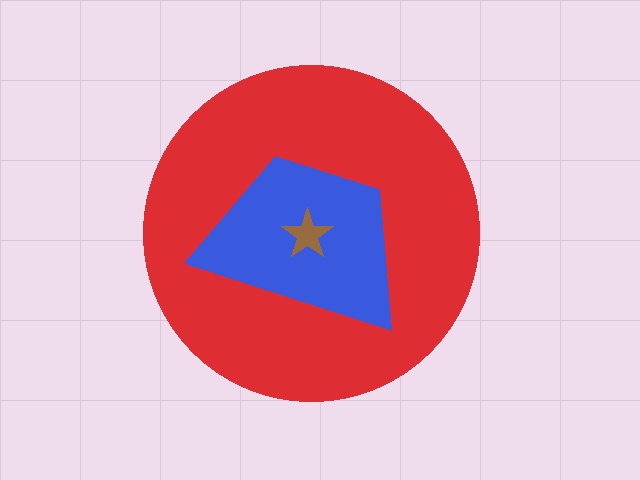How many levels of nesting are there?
3.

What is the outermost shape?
The red circle.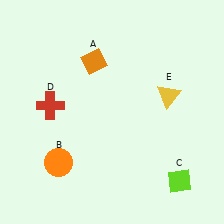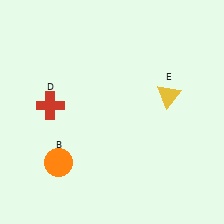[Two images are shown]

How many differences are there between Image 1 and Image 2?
There are 2 differences between the two images.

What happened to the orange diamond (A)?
The orange diamond (A) was removed in Image 2. It was in the top-left area of Image 1.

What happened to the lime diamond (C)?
The lime diamond (C) was removed in Image 2. It was in the bottom-right area of Image 1.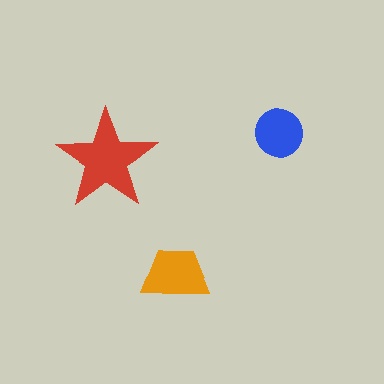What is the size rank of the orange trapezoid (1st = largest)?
2nd.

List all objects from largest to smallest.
The red star, the orange trapezoid, the blue circle.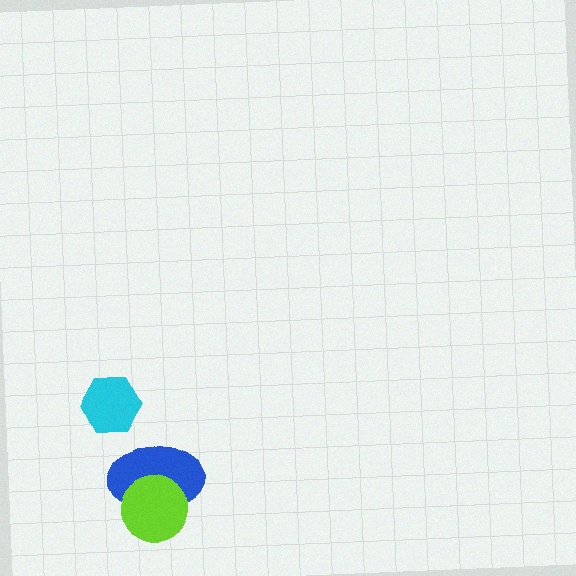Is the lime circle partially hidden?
No, no other shape covers it.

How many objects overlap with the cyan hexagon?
0 objects overlap with the cyan hexagon.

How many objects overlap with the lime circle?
1 object overlaps with the lime circle.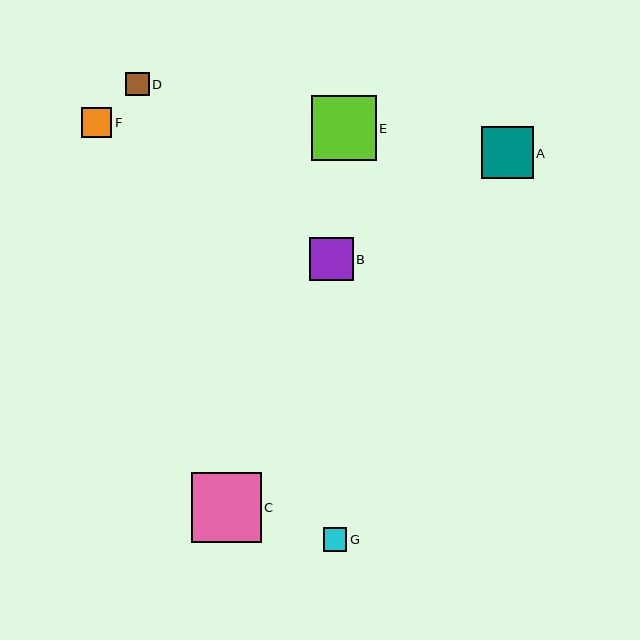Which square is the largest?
Square C is the largest with a size of approximately 70 pixels.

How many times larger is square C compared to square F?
Square C is approximately 2.3 times the size of square F.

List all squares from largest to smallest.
From largest to smallest: C, E, A, B, F, G, D.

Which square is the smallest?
Square D is the smallest with a size of approximately 23 pixels.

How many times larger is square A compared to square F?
Square A is approximately 1.7 times the size of square F.